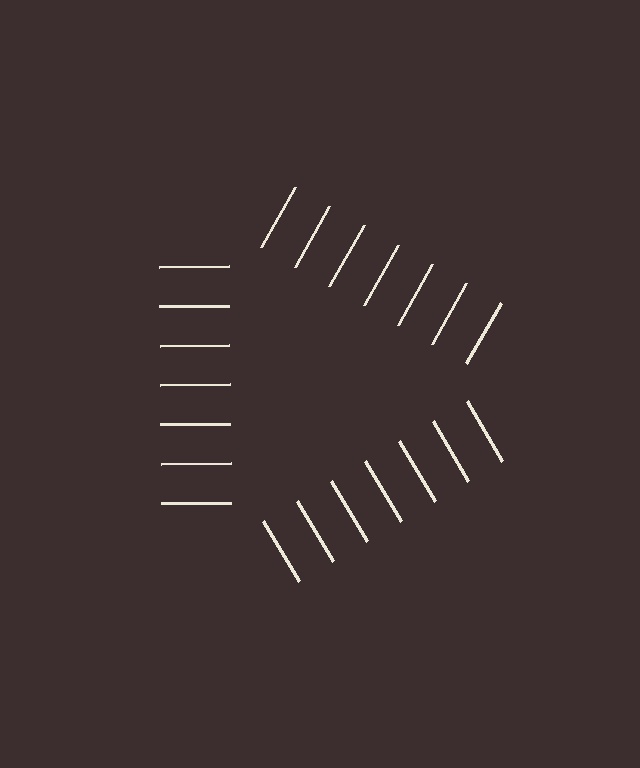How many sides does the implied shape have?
3 sides — the line-ends trace a triangle.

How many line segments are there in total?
21 — 7 along each of the 3 edges.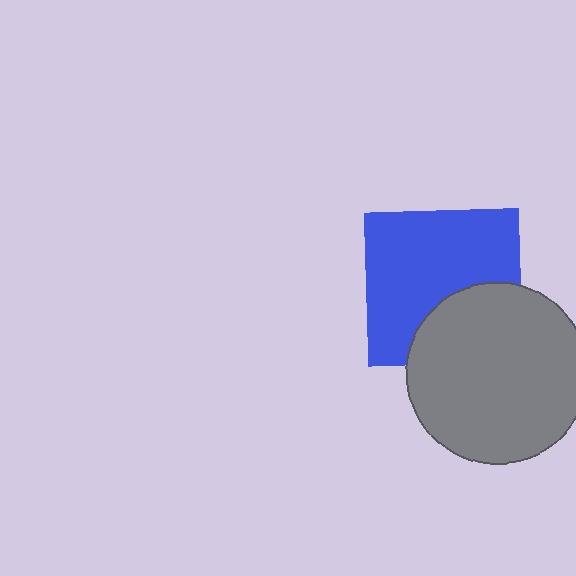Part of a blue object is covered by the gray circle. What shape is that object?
It is a square.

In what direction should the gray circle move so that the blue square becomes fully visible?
The gray circle should move down. That is the shortest direction to clear the overlap and leave the blue square fully visible.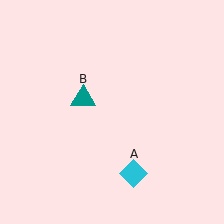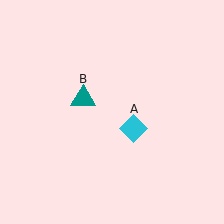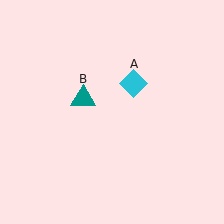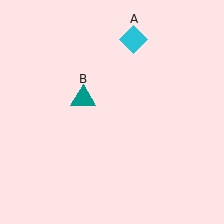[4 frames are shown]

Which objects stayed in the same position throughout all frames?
Teal triangle (object B) remained stationary.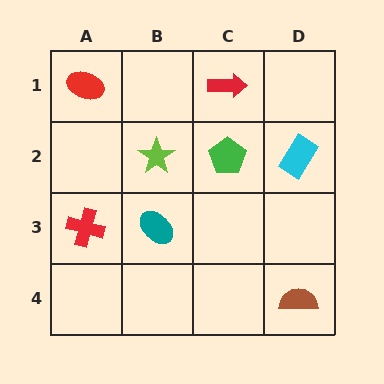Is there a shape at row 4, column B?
No, that cell is empty.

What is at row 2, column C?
A green pentagon.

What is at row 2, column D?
A cyan rectangle.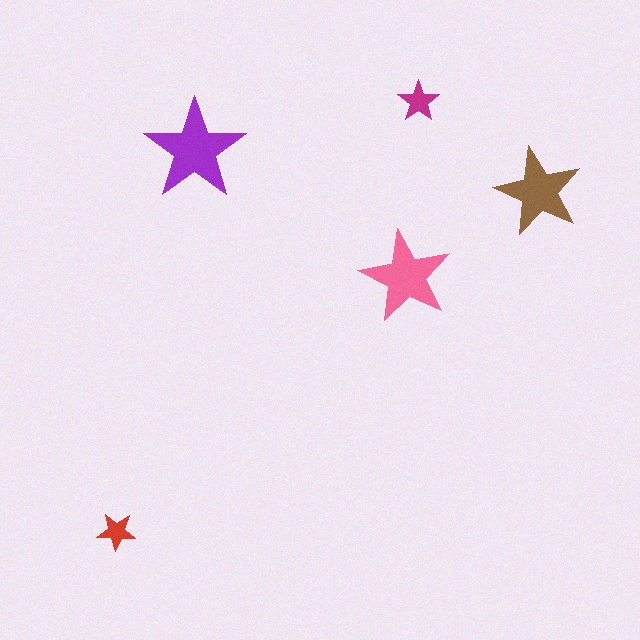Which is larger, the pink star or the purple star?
The purple one.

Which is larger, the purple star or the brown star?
The purple one.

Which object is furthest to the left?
The red star is leftmost.